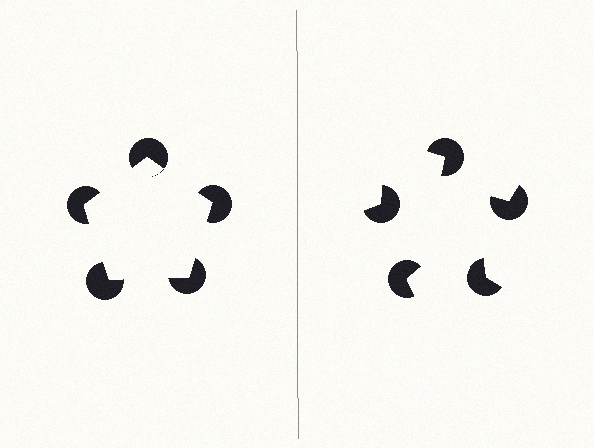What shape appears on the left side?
An illusory pentagon.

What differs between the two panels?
The pac-man discs are positioned identically on both sides; only the wedge orientations differ. On the left they align to a pentagon; on the right they are misaligned.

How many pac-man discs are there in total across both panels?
10 — 5 on each side.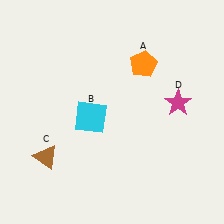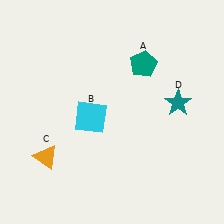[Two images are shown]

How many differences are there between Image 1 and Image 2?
There are 3 differences between the two images.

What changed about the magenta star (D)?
In Image 1, D is magenta. In Image 2, it changed to teal.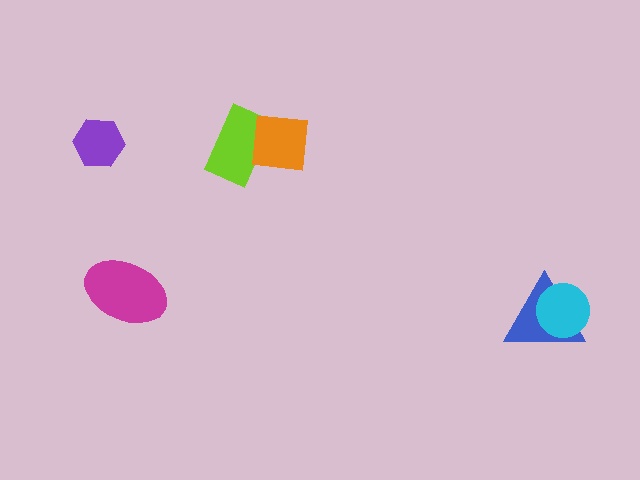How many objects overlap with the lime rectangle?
1 object overlaps with the lime rectangle.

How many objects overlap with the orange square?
1 object overlaps with the orange square.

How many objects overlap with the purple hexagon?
0 objects overlap with the purple hexagon.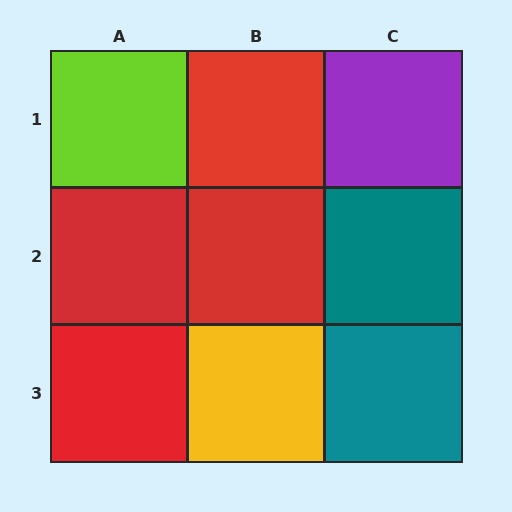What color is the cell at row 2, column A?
Red.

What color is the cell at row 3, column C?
Teal.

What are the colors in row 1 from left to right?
Lime, red, purple.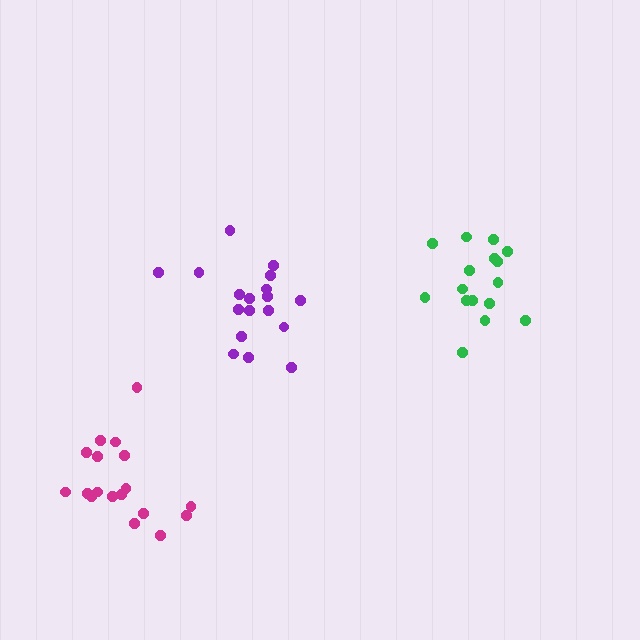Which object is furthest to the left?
The magenta cluster is leftmost.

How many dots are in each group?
Group 1: 18 dots, Group 2: 16 dots, Group 3: 19 dots (53 total).